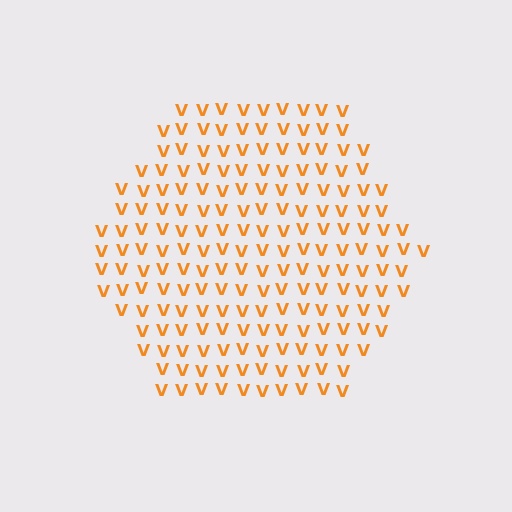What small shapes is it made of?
It is made of small letter V's.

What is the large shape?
The large shape is a hexagon.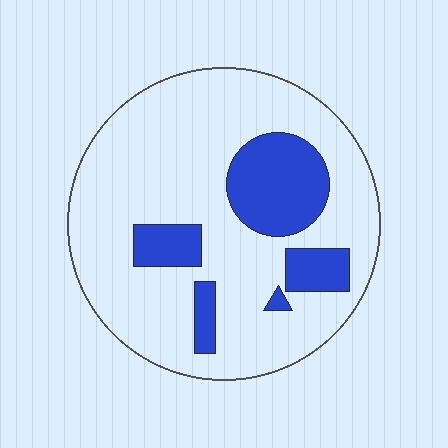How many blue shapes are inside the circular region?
5.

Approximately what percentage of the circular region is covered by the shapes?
Approximately 20%.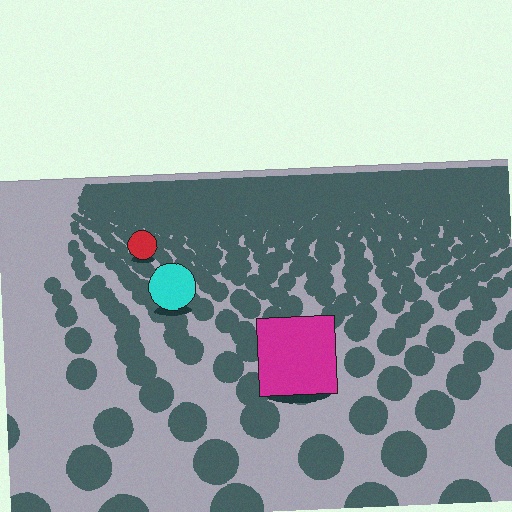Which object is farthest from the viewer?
The red circle is farthest from the viewer. It appears smaller and the ground texture around it is denser.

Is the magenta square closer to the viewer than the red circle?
Yes. The magenta square is closer — you can tell from the texture gradient: the ground texture is coarser near it.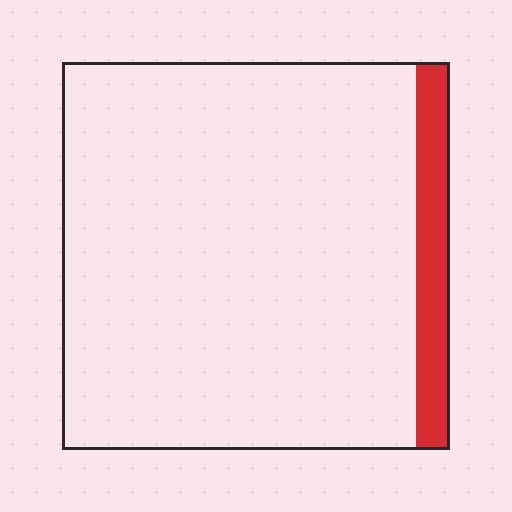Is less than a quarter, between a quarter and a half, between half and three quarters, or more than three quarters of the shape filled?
Less than a quarter.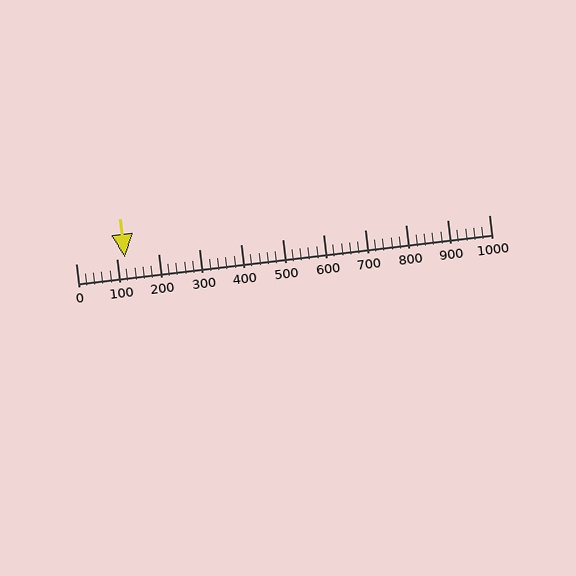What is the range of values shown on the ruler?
The ruler shows values from 0 to 1000.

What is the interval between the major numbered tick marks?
The major tick marks are spaced 100 units apart.